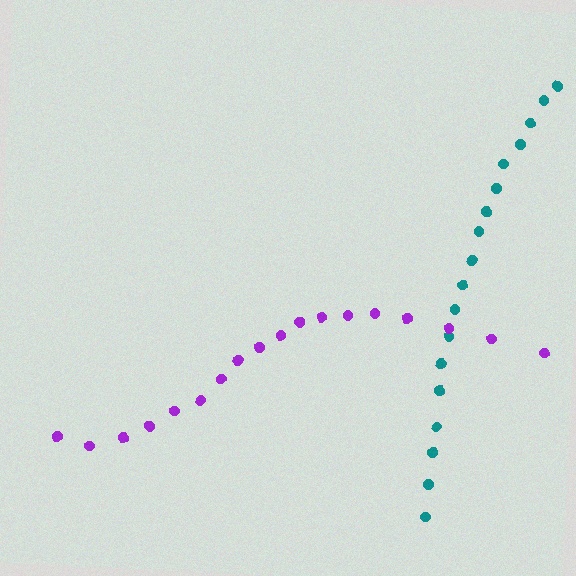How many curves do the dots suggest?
There are 2 distinct paths.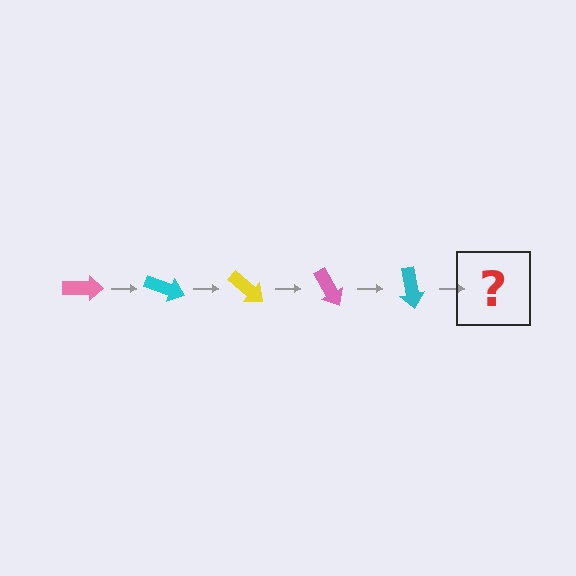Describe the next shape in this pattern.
It should be a yellow arrow, rotated 100 degrees from the start.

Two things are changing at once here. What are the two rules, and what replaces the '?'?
The two rules are that it rotates 20 degrees each step and the color cycles through pink, cyan, and yellow. The '?' should be a yellow arrow, rotated 100 degrees from the start.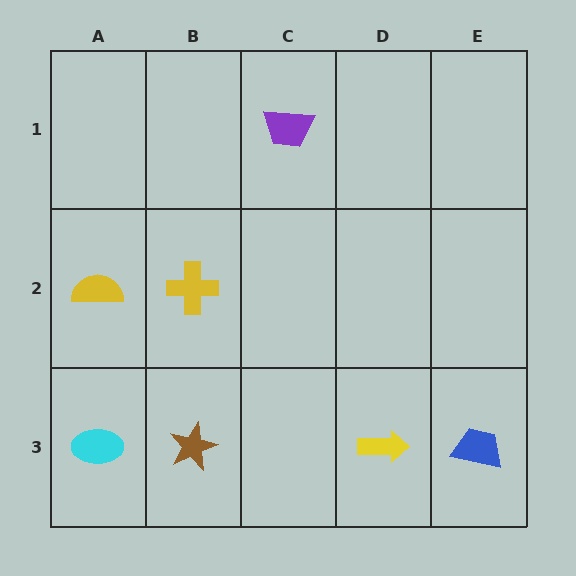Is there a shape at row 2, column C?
No, that cell is empty.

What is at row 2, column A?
A yellow semicircle.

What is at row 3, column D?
A yellow arrow.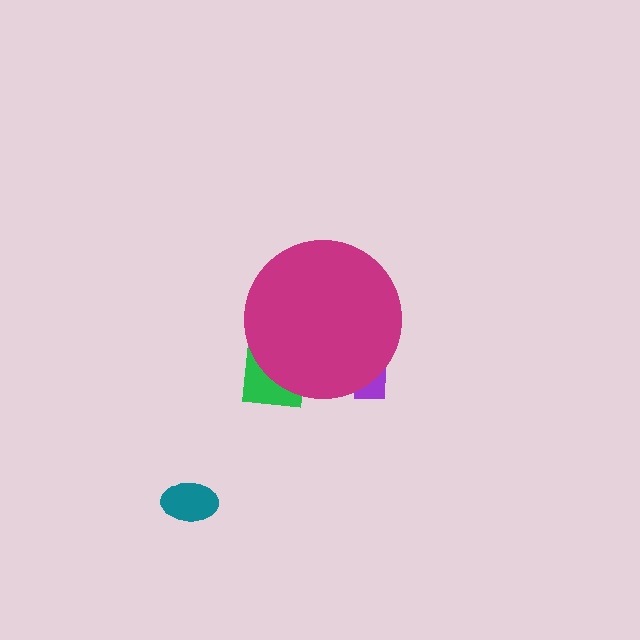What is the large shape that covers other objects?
A magenta circle.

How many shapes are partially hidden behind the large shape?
2 shapes are partially hidden.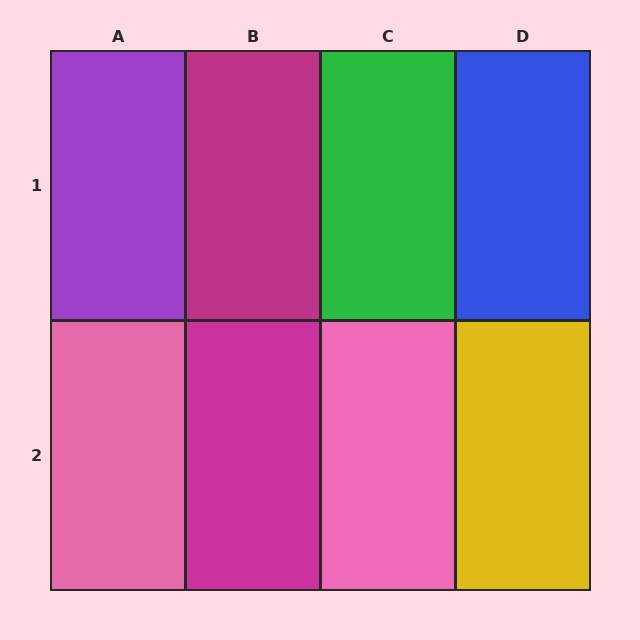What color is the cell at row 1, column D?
Blue.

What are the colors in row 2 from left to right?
Pink, magenta, pink, yellow.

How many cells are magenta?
2 cells are magenta.